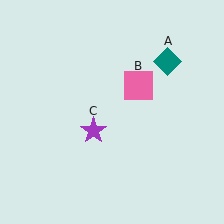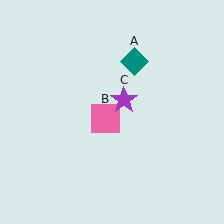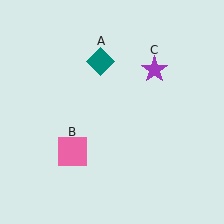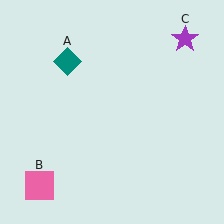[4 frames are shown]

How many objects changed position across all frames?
3 objects changed position: teal diamond (object A), pink square (object B), purple star (object C).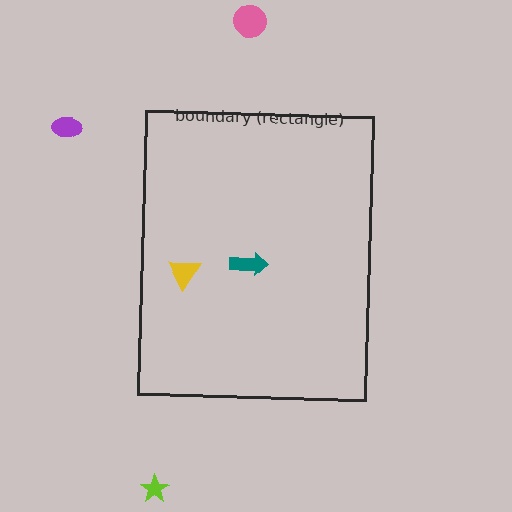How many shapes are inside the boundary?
2 inside, 3 outside.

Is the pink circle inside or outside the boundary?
Outside.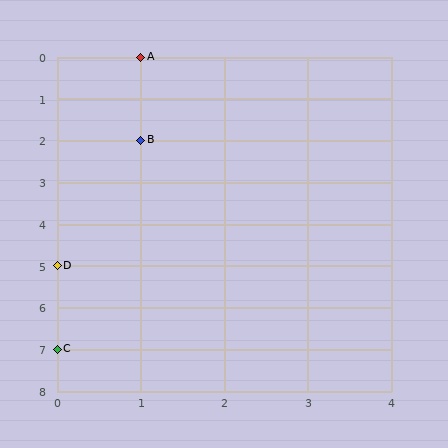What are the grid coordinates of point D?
Point D is at grid coordinates (0, 5).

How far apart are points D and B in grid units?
Points D and B are 1 column and 3 rows apart (about 3.2 grid units diagonally).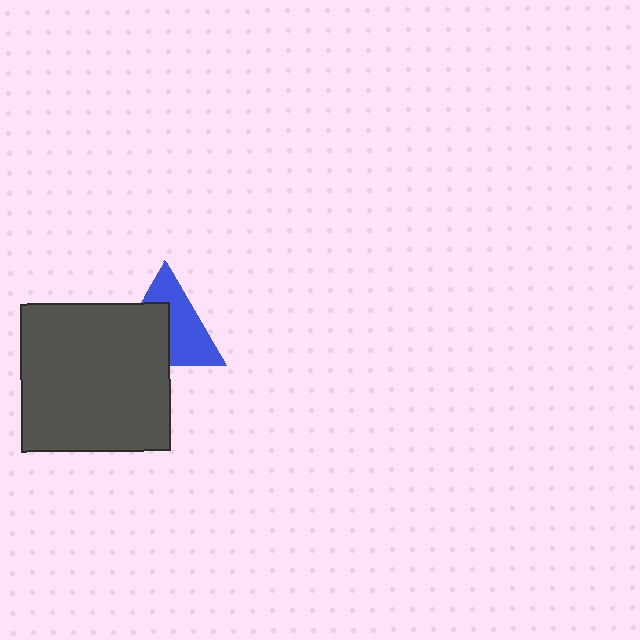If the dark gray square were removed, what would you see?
You would see the complete blue triangle.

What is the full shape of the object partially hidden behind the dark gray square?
The partially hidden object is a blue triangle.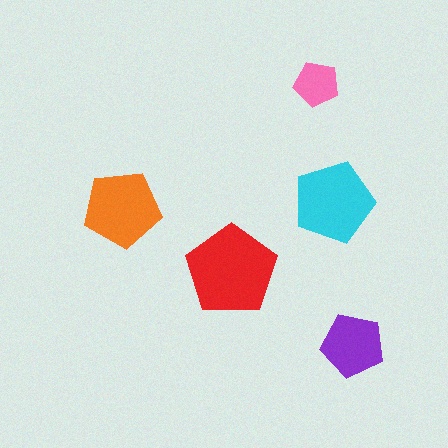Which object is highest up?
The pink pentagon is topmost.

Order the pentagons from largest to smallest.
the red one, the cyan one, the orange one, the purple one, the pink one.